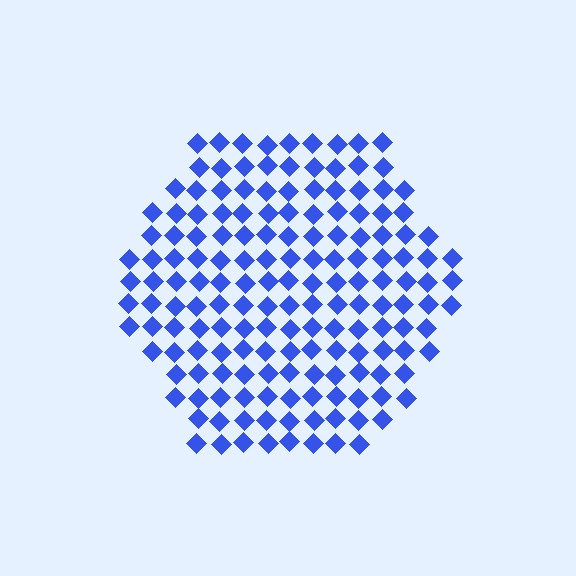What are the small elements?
The small elements are diamonds.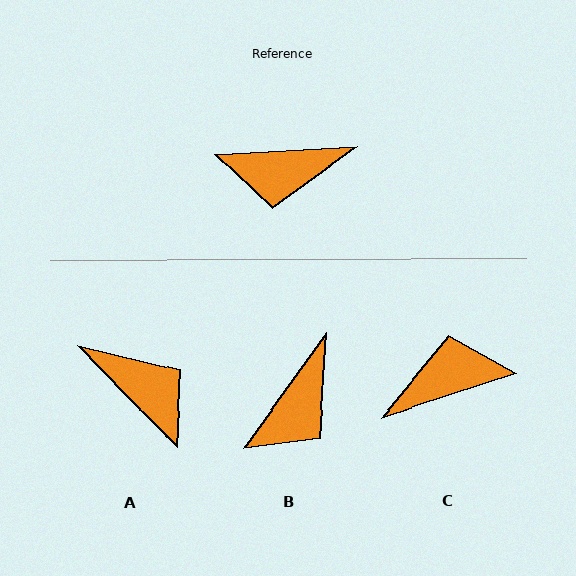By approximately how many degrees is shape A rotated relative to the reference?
Approximately 131 degrees counter-clockwise.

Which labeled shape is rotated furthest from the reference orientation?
C, about 166 degrees away.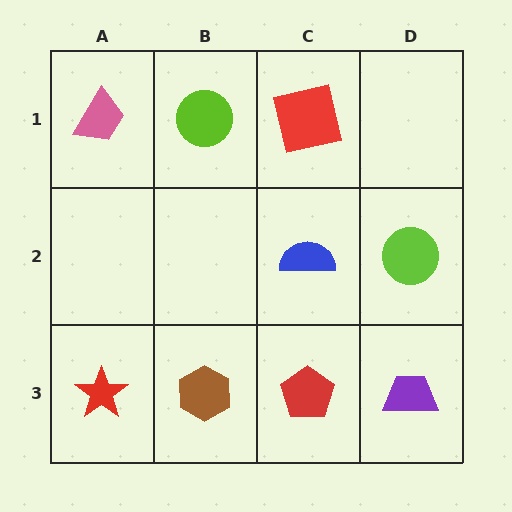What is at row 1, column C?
A red square.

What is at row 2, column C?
A blue semicircle.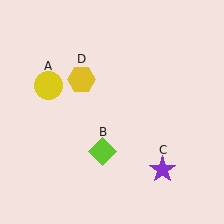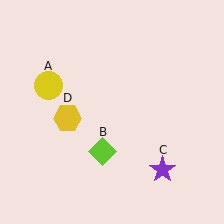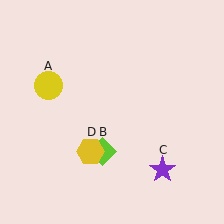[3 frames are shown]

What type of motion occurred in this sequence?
The yellow hexagon (object D) rotated counterclockwise around the center of the scene.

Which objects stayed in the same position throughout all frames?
Yellow circle (object A) and lime diamond (object B) and purple star (object C) remained stationary.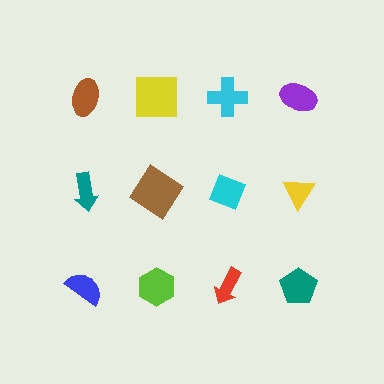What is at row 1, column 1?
A brown ellipse.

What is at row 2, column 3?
A cyan diamond.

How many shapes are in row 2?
4 shapes.